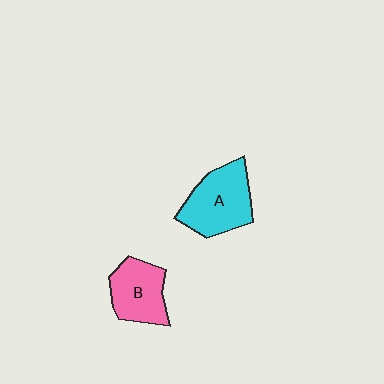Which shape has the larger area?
Shape A (cyan).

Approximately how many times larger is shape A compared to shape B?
Approximately 1.3 times.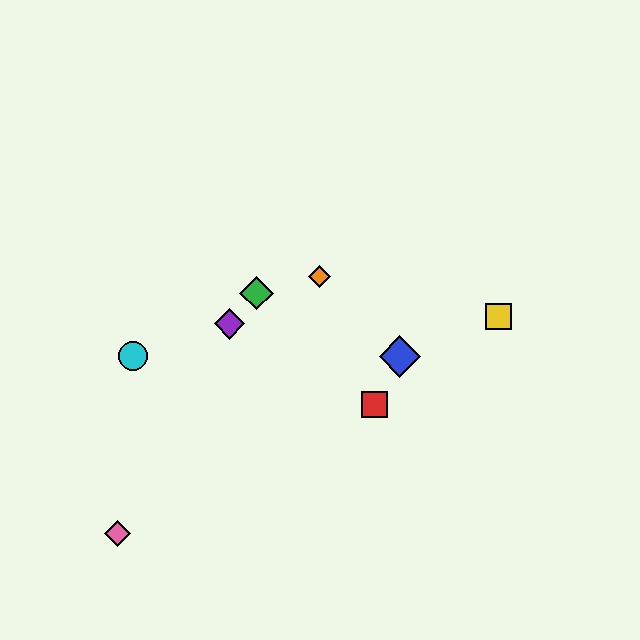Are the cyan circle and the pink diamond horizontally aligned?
No, the cyan circle is at y≈356 and the pink diamond is at y≈534.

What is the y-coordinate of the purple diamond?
The purple diamond is at y≈324.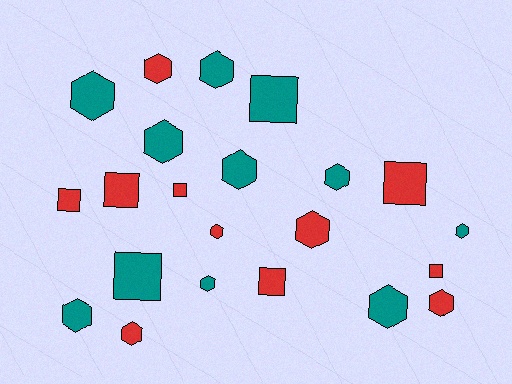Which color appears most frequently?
Teal, with 11 objects.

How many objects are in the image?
There are 22 objects.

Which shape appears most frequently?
Hexagon, with 14 objects.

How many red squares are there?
There are 6 red squares.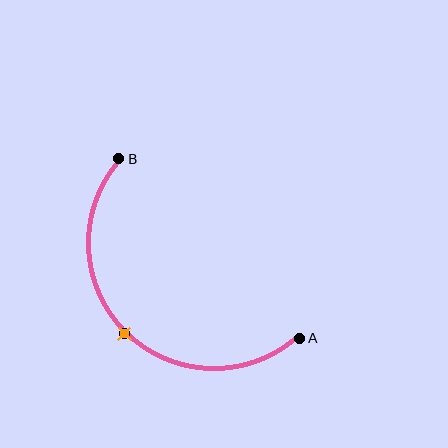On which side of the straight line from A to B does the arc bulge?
The arc bulges below and to the left of the straight line connecting A and B.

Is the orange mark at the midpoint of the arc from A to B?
Yes. The orange mark lies on the arc at equal arc-length from both A and B — it is the arc midpoint.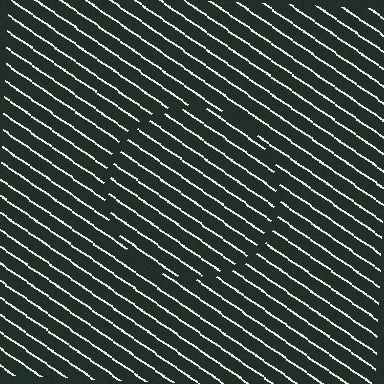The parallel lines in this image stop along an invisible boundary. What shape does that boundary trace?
An illusory circle. The interior of the shape contains the same grating, shifted by half a period — the contour is defined by the phase discontinuity where line-ends from the inner and outer gratings abut.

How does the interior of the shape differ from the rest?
The interior of the shape contains the same grating, shifted by half a period — the contour is defined by the phase discontinuity where line-ends from the inner and outer gratings abut.